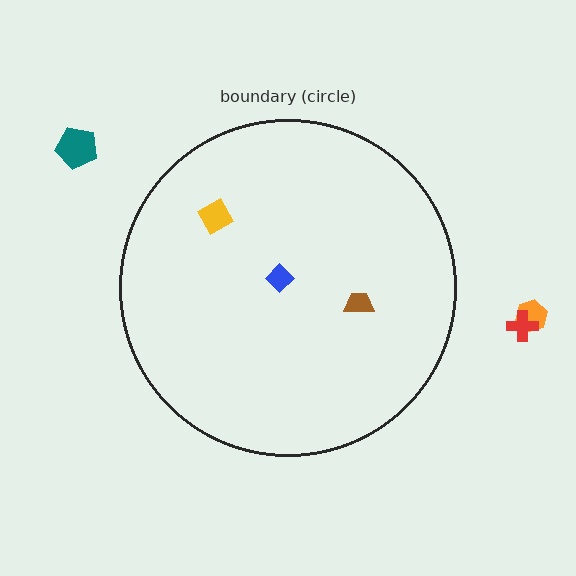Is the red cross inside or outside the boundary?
Outside.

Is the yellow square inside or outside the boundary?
Inside.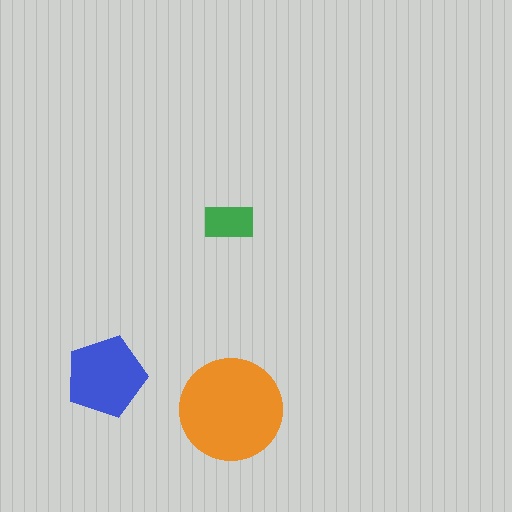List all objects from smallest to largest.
The green rectangle, the blue pentagon, the orange circle.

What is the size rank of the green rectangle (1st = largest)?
3rd.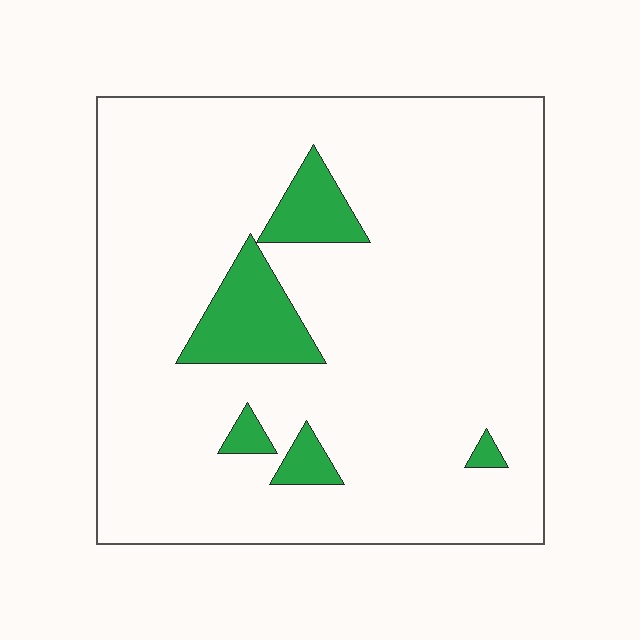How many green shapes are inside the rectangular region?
5.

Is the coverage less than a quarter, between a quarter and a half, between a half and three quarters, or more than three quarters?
Less than a quarter.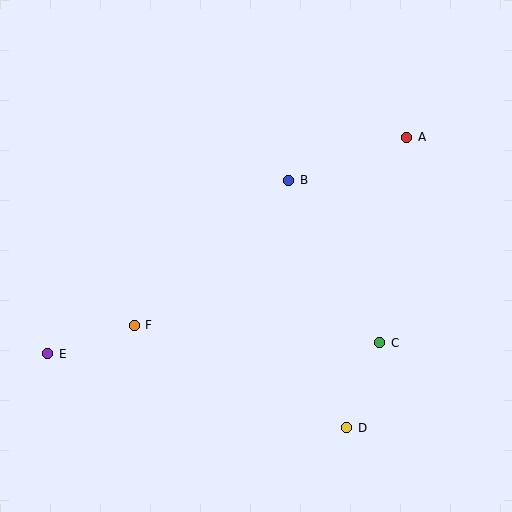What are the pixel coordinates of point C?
Point C is at (380, 343).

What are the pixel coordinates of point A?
Point A is at (407, 137).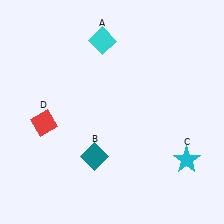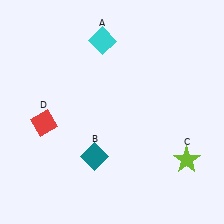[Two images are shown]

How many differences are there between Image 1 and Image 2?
There is 1 difference between the two images.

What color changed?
The star (C) changed from cyan in Image 1 to lime in Image 2.